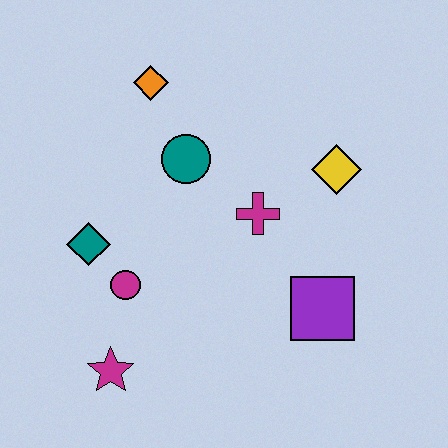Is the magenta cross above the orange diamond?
No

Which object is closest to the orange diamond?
The teal circle is closest to the orange diamond.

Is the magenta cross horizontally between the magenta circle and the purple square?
Yes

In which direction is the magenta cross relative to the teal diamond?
The magenta cross is to the right of the teal diamond.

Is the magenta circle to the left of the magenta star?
No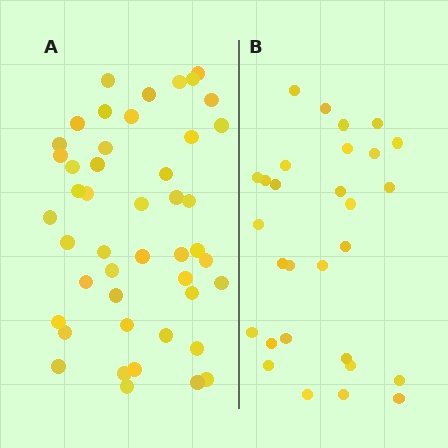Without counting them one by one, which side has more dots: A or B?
Region A (the left region) has more dots.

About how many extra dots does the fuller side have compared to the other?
Region A has approximately 15 more dots than region B.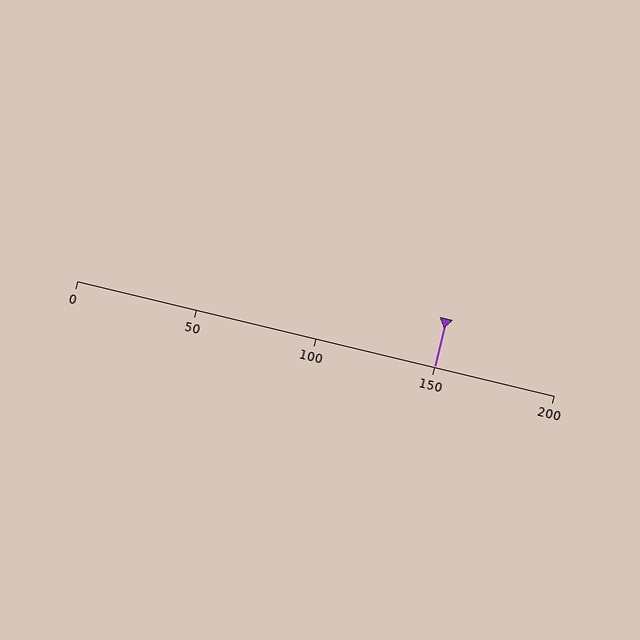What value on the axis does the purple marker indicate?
The marker indicates approximately 150.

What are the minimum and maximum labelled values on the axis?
The axis runs from 0 to 200.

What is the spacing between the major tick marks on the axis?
The major ticks are spaced 50 apart.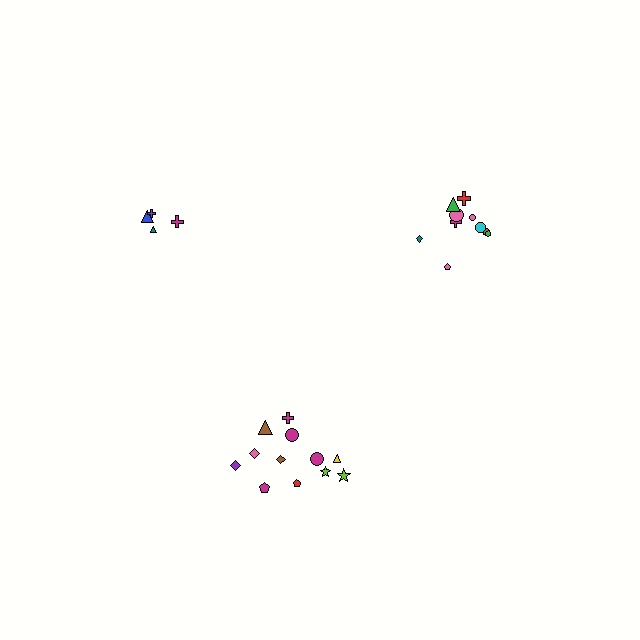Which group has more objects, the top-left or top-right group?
The top-right group.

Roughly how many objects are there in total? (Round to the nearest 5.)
Roughly 25 objects in total.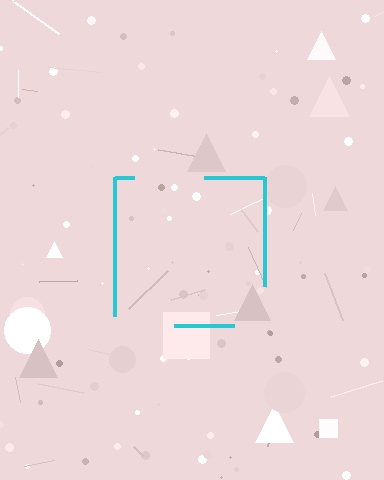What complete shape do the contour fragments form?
The contour fragments form a square.